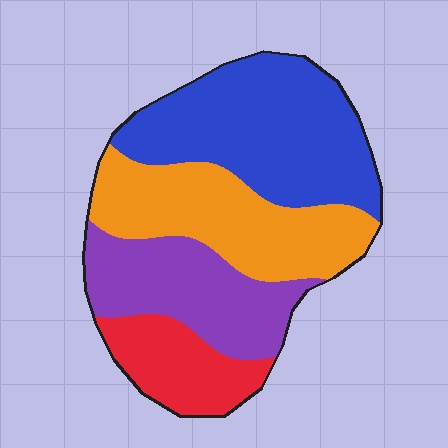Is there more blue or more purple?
Blue.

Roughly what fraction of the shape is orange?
Orange takes up about one quarter (1/4) of the shape.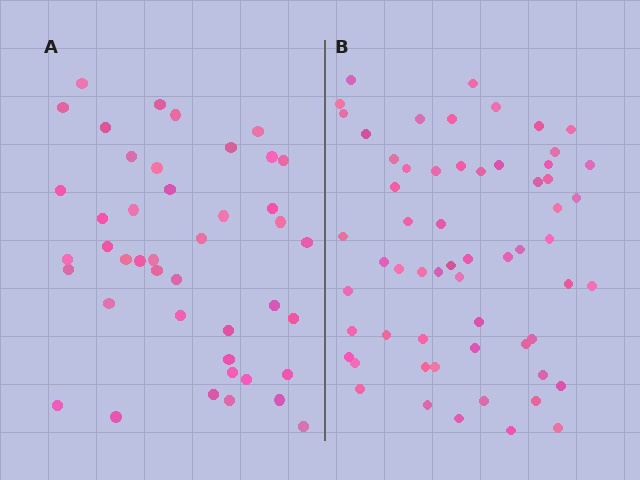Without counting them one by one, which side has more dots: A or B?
Region B (the right region) has more dots.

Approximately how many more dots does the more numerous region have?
Region B has approximately 15 more dots than region A.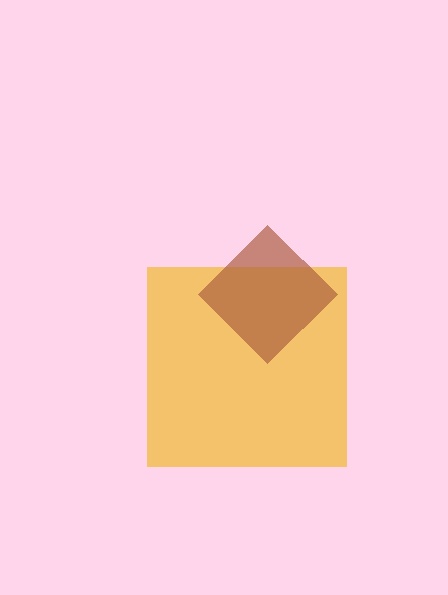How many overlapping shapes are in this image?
There are 2 overlapping shapes in the image.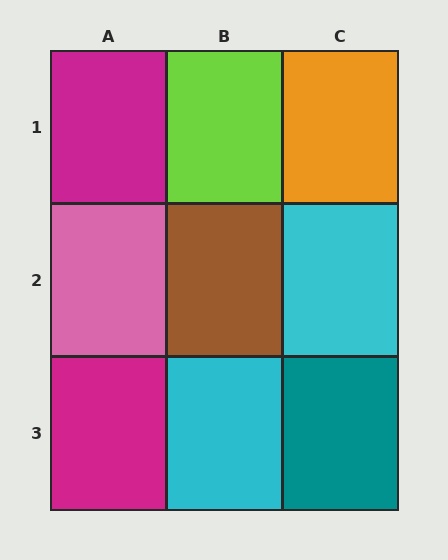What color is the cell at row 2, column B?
Brown.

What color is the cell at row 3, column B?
Cyan.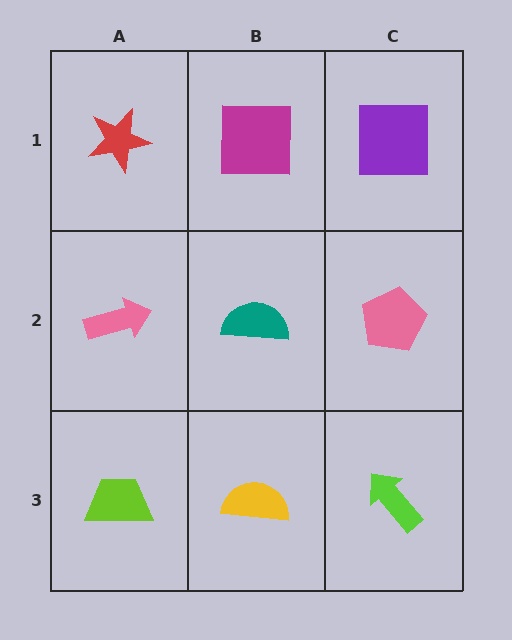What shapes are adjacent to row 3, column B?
A teal semicircle (row 2, column B), a lime trapezoid (row 3, column A), a lime arrow (row 3, column C).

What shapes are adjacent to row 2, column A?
A red star (row 1, column A), a lime trapezoid (row 3, column A), a teal semicircle (row 2, column B).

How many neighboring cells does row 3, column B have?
3.